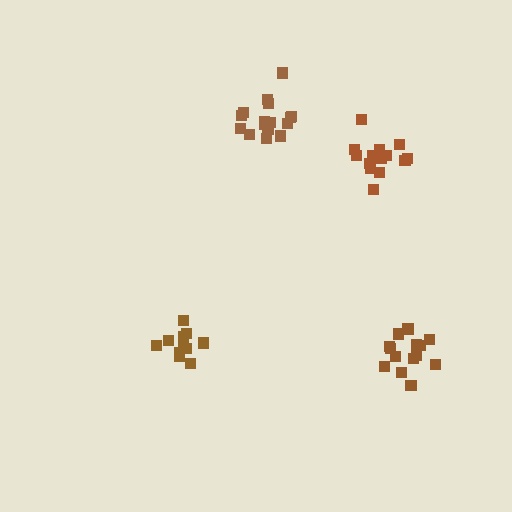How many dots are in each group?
Group 1: 14 dots, Group 2: 11 dots, Group 3: 16 dots, Group 4: 14 dots (55 total).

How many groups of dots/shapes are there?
There are 4 groups.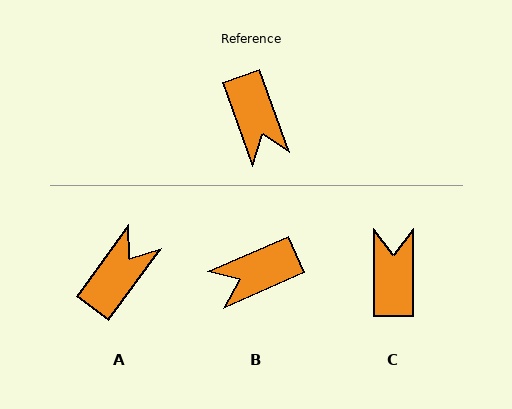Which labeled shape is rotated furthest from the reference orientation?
C, about 160 degrees away.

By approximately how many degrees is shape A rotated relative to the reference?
Approximately 124 degrees counter-clockwise.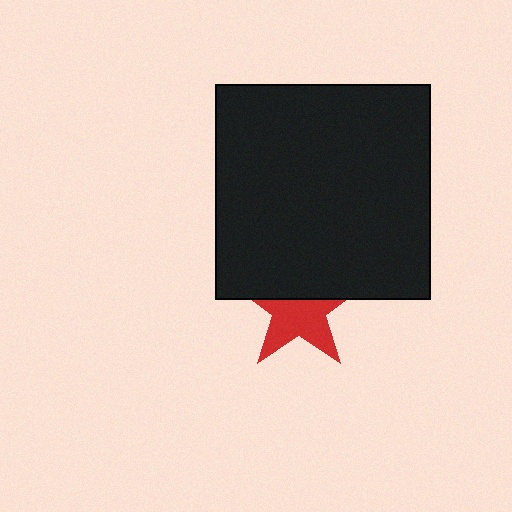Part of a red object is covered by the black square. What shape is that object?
It is a star.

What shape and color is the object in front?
The object in front is a black square.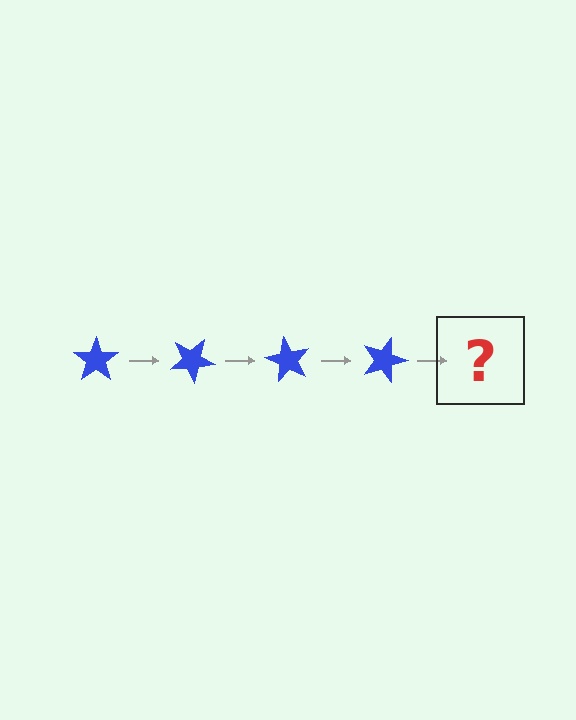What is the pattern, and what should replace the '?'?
The pattern is that the star rotates 30 degrees each step. The '?' should be a blue star rotated 120 degrees.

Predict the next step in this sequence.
The next step is a blue star rotated 120 degrees.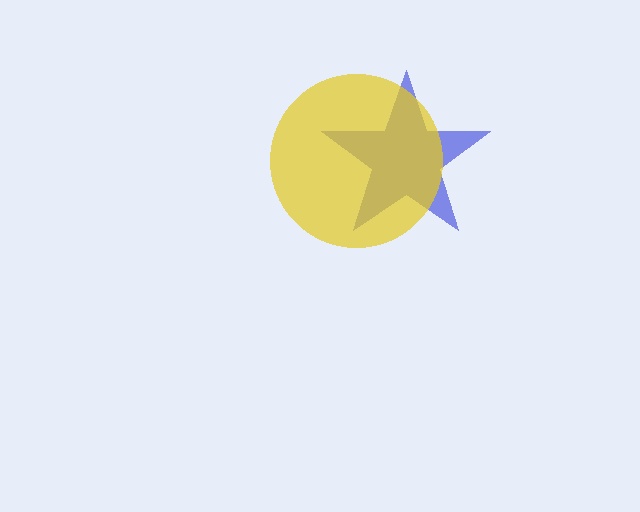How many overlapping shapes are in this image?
There are 2 overlapping shapes in the image.